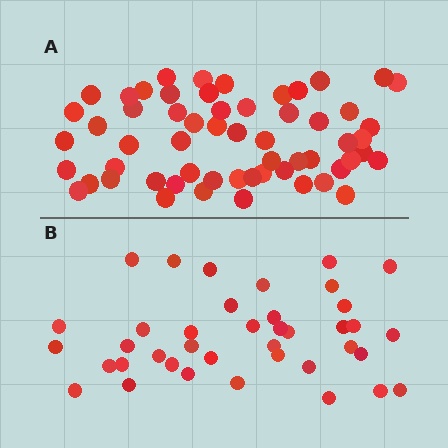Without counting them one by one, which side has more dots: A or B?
Region A (the top region) has more dots.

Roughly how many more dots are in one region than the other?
Region A has approximately 20 more dots than region B.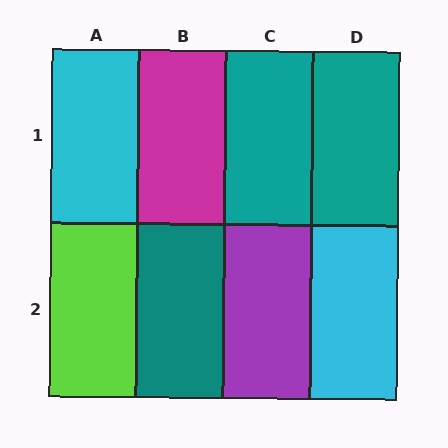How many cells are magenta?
1 cell is magenta.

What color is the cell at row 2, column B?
Teal.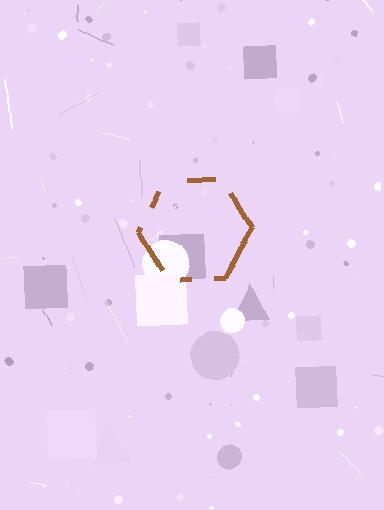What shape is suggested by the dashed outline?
The dashed outline suggests a hexagon.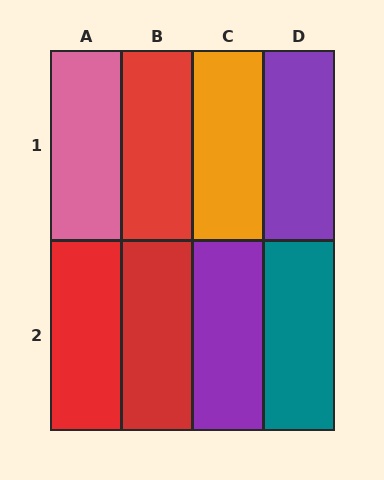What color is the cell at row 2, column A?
Red.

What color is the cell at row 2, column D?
Teal.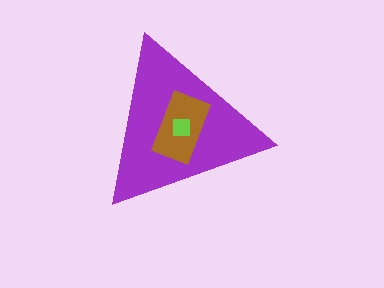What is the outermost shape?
The purple triangle.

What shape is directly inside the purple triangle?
The brown rectangle.